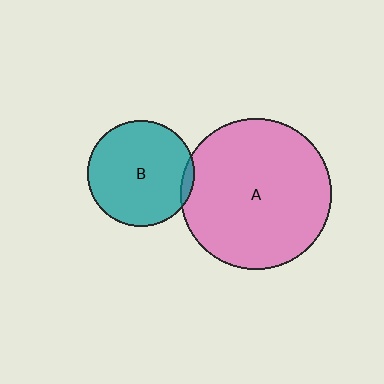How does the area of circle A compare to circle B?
Approximately 2.0 times.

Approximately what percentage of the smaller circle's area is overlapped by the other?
Approximately 5%.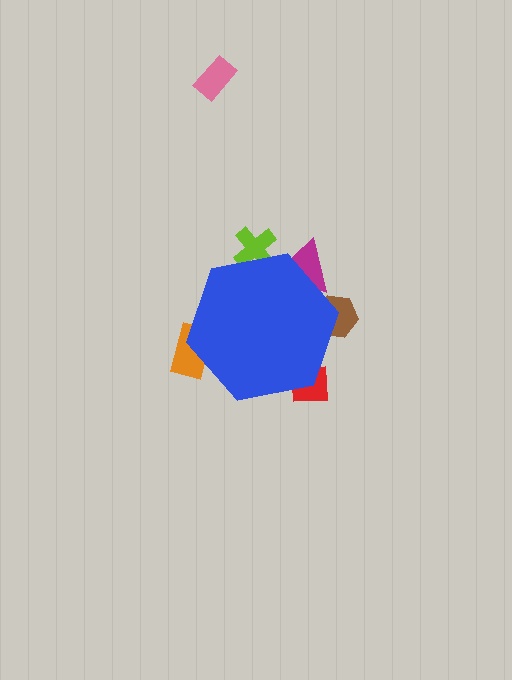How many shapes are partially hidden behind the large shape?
5 shapes are partially hidden.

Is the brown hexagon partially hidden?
Yes, the brown hexagon is partially hidden behind the blue hexagon.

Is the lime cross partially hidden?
Yes, the lime cross is partially hidden behind the blue hexagon.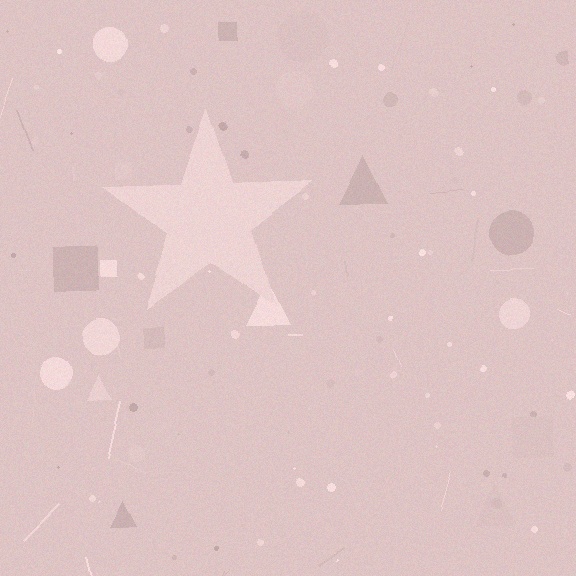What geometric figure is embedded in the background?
A star is embedded in the background.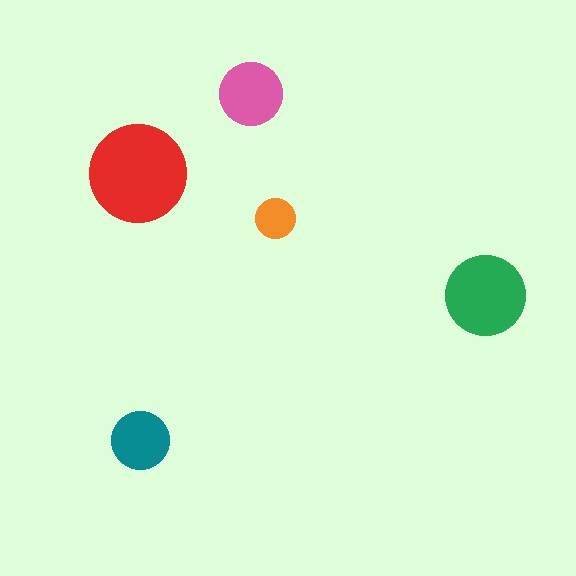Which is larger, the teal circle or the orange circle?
The teal one.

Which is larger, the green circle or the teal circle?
The green one.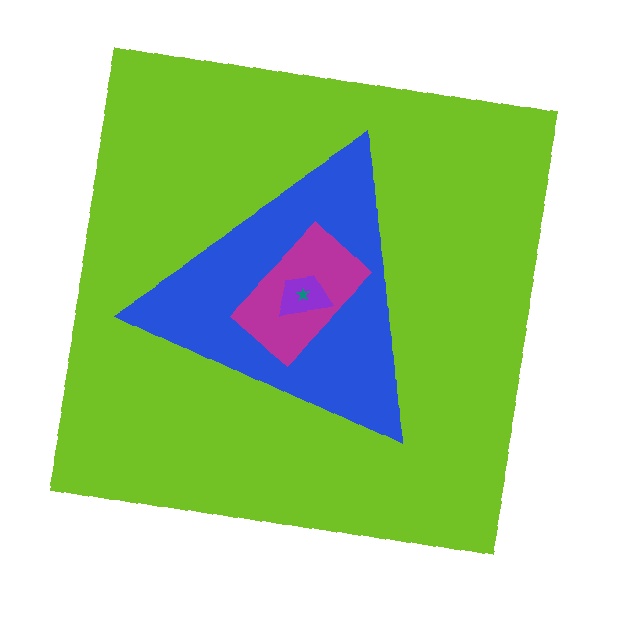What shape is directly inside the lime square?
The blue triangle.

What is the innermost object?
The teal star.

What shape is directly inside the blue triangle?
The magenta rectangle.